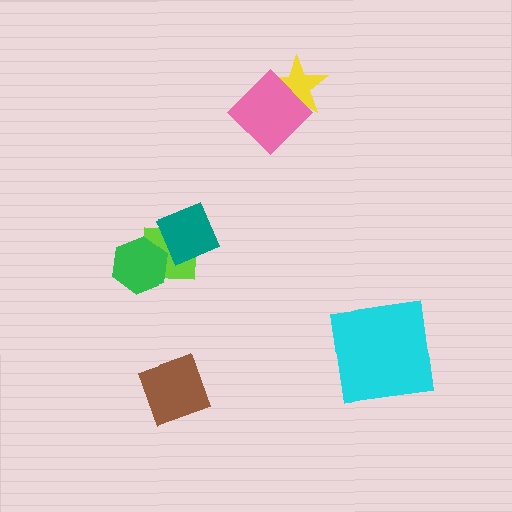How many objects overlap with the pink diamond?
1 object overlaps with the pink diamond.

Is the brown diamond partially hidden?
No, no other shape covers it.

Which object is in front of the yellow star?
The pink diamond is in front of the yellow star.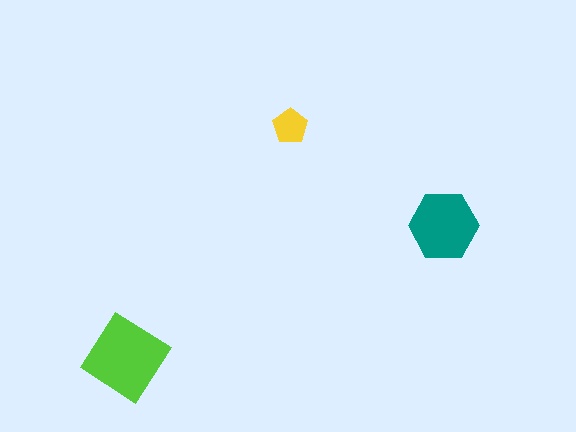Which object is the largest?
The lime diamond.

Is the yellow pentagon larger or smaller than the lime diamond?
Smaller.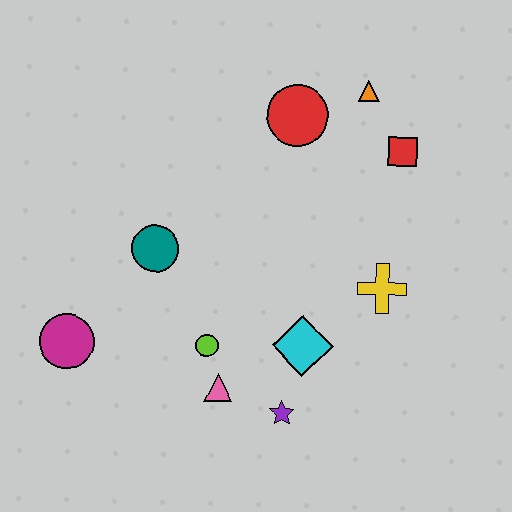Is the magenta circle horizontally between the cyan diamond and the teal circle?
No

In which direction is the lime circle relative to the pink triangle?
The lime circle is above the pink triangle.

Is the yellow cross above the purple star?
Yes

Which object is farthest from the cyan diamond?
The orange triangle is farthest from the cyan diamond.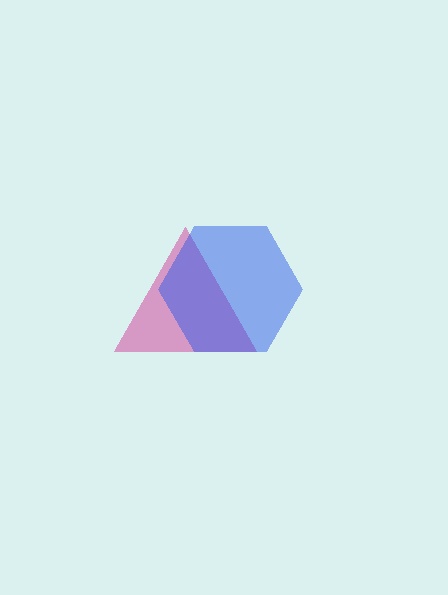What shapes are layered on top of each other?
The layered shapes are: a magenta triangle, a blue hexagon.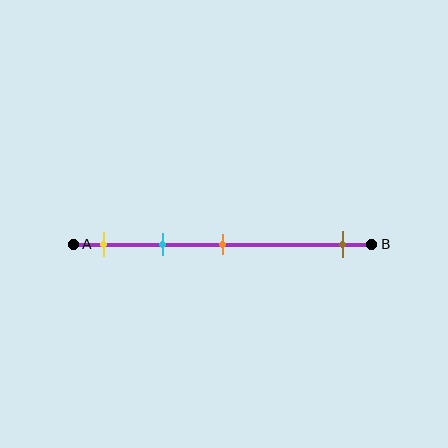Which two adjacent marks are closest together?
The yellow and cyan marks are the closest adjacent pair.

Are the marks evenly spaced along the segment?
No, the marks are not evenly spaced.